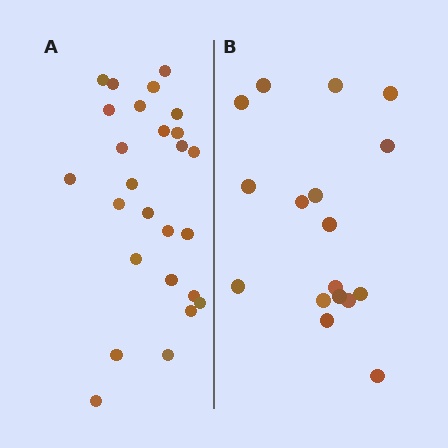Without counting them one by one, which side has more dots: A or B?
Region A (the left region) has more dots.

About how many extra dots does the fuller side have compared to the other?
Region A has roughly 8 or so more dots than region B.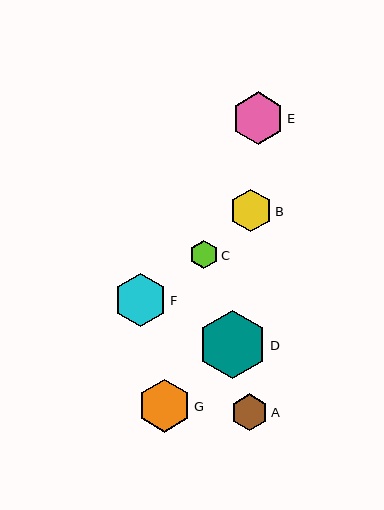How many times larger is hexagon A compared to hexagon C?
Hexagon A is approximately 1.3 times the size of hexagon C.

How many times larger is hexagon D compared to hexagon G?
Hexagon D is approximately 1.3 times the size of hexagon G.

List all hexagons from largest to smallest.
From largest to smallest: D, G, F, E, B, A, C.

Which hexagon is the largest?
Hexagon D is the largest with a size of approximately 69 pixels.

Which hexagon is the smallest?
Hexagon C is the smallest with a size of approximately 28 pixels.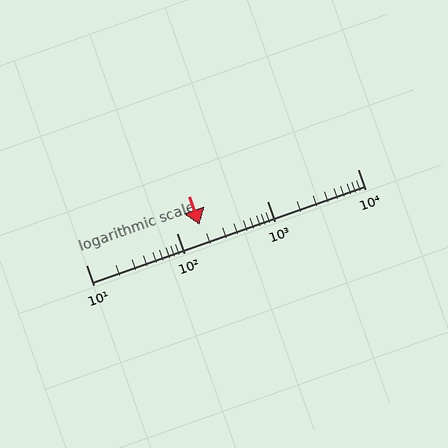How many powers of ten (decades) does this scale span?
The scale spans 3 decades, from 10 to 10000.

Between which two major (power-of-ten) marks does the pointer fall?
The pointer is between 100 and 1000.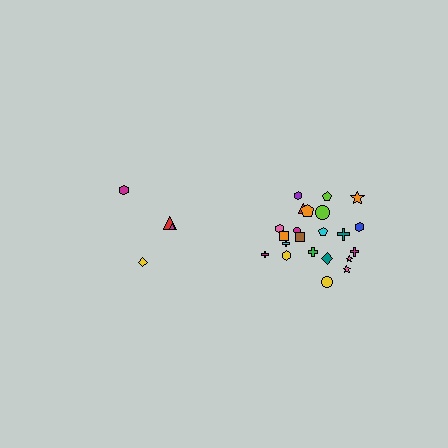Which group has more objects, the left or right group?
The right group.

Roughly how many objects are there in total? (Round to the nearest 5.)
Roughly 25 objects in total.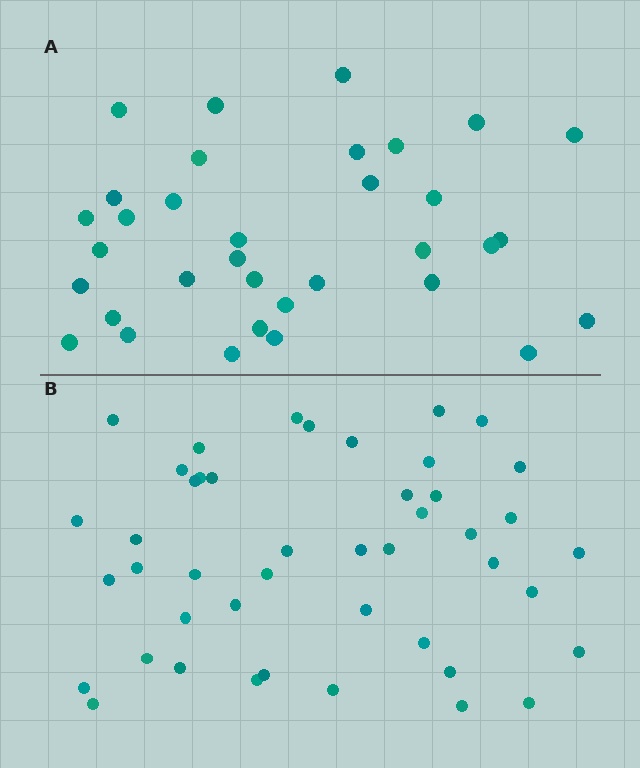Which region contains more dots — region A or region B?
Region B (the bottom region) has more dots.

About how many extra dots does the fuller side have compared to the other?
Region B has roughly 12 or so more dots than region A.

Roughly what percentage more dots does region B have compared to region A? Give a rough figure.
About 30% more.